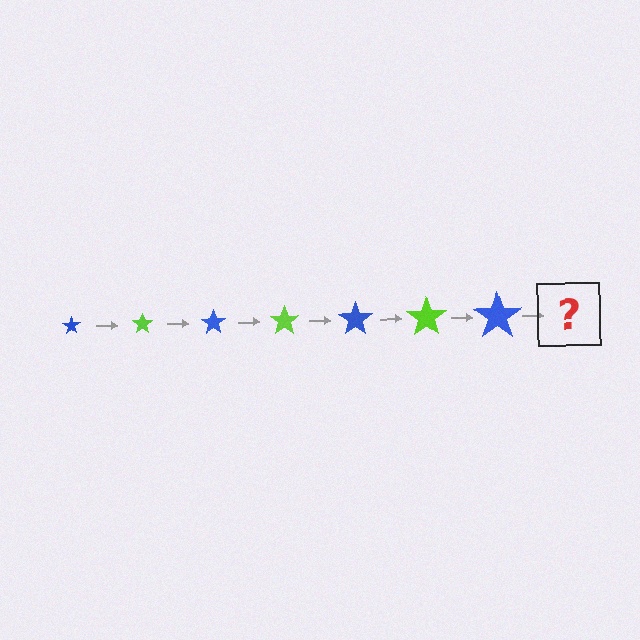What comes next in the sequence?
The next element should be a lime star, larger than the previous one.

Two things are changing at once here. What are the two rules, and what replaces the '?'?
The two rules are that the star grows larger each step and the color cycles through blue and lime. The '?' should be a lime star, larger than the previous one.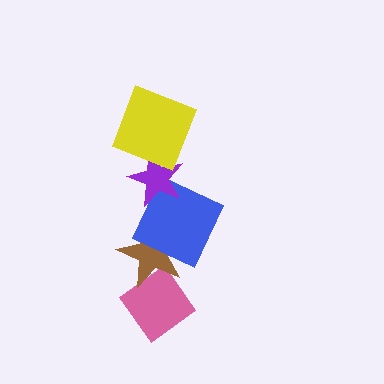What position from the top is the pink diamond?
The pink diamond is 5th from the top.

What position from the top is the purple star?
The purple star is 2nd from the top.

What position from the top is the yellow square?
The yellow square is 1st from the top.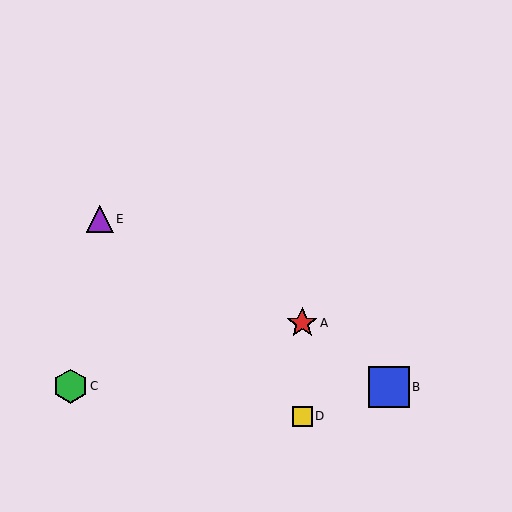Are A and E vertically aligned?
No, A is at x≈302 and E is at x≈100.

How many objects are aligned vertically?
2 objects (A, D) are aligned vertically.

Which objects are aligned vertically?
Objects A, D are aligned vertically.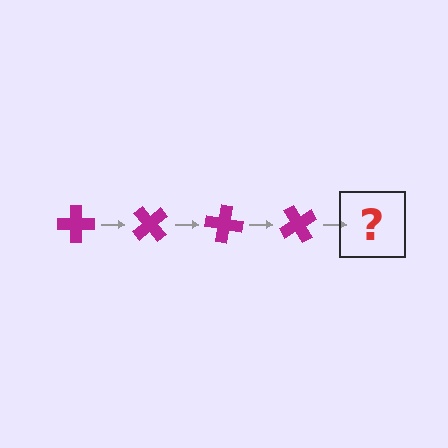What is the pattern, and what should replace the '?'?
The pattern is that the cross rotates 50 degrees each step. The '?' should be a magenta cross rotated 200 degrees.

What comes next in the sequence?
The next element should be a magenta cross rotated 200 degrees.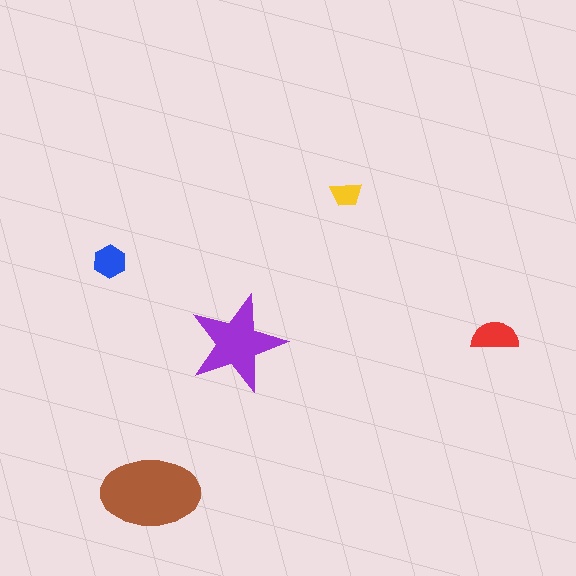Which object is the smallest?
The yellow trapezoid.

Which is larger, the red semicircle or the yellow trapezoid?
The red semicircle.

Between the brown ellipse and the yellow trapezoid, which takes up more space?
The brown ellipse.